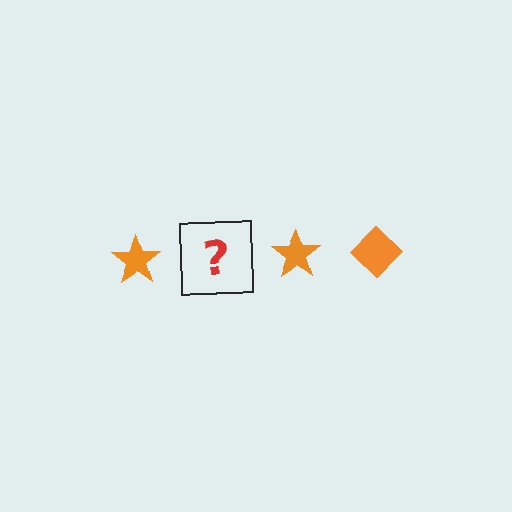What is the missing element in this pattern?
The missing element is an orange diamond.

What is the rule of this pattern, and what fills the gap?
The rule is that the pattern cycles through star, diamond shapes in orange. The gap should be filled with an orange diamond.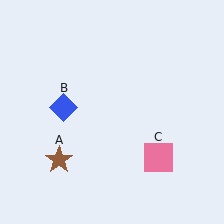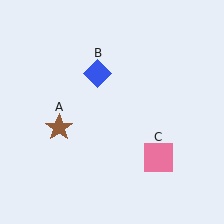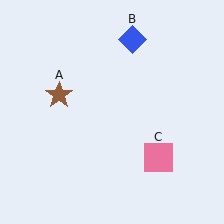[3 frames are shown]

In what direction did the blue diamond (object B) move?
The blue diamond (object B) moved up and to the right.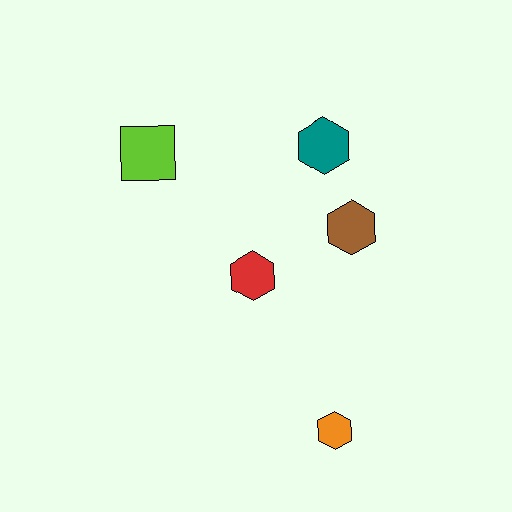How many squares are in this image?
There is 1 square.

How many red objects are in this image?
There is 1 red object.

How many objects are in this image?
There are 5 objects.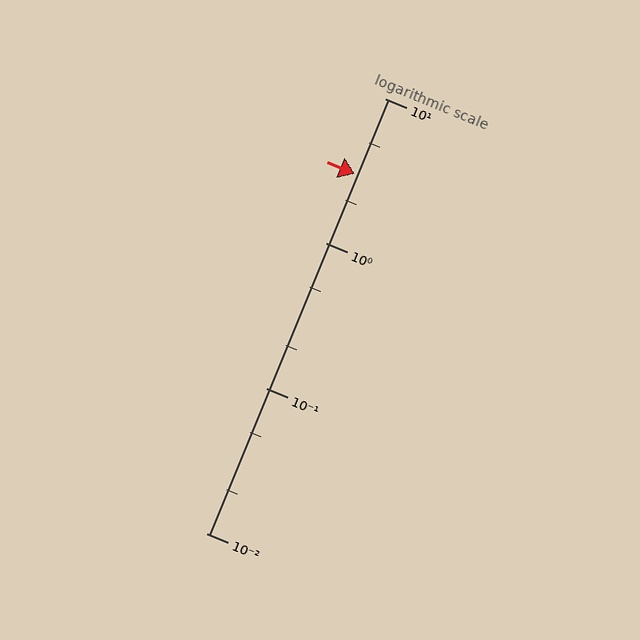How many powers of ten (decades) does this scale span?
The scale spans 3 decades, from 0.01 to 10.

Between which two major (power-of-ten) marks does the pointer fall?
The pointer is between 1 and 10.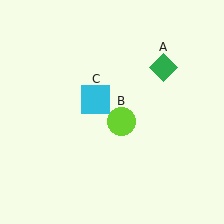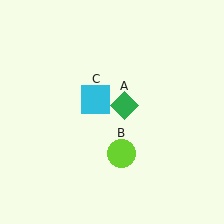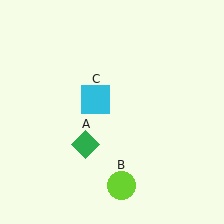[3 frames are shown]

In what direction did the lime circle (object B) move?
The lime circle (object B) moved down.